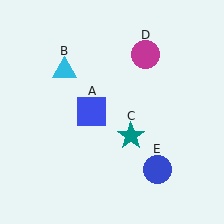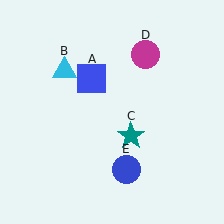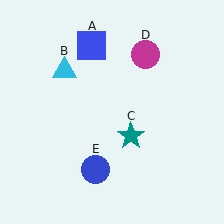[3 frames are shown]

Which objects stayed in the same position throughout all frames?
Cyan triangle (object B) and teal star (object C) and magenta circle (object D) remained stationary.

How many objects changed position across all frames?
2 objects changed position: blue square (object A), blue circle (object E).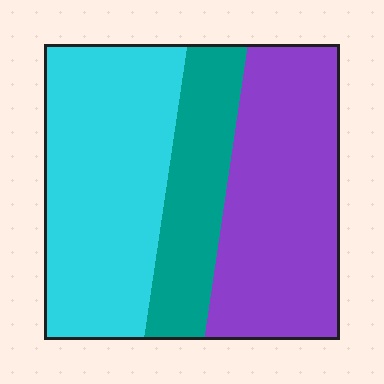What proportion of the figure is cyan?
Cyan covers about 40% of the figure.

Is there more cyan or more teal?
Cyan.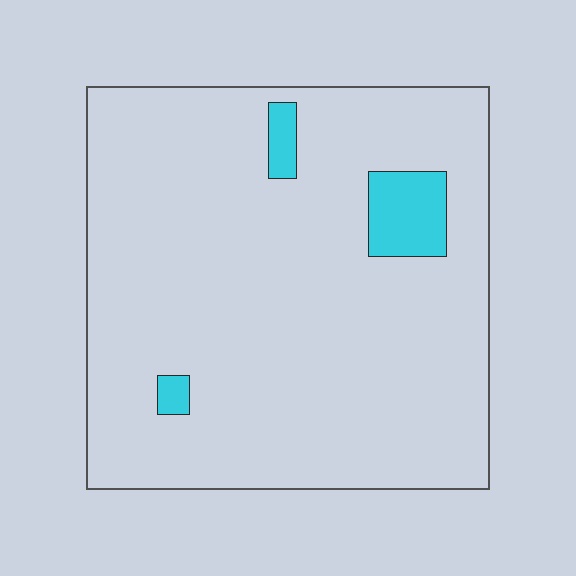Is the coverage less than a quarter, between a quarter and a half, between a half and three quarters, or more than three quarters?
Less than a quarter.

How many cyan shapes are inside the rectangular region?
3.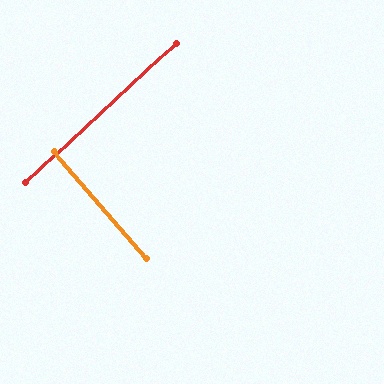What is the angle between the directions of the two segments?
Approximately 88 degrees.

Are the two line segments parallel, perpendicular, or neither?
Perpendicular — they meet at approximately 88°.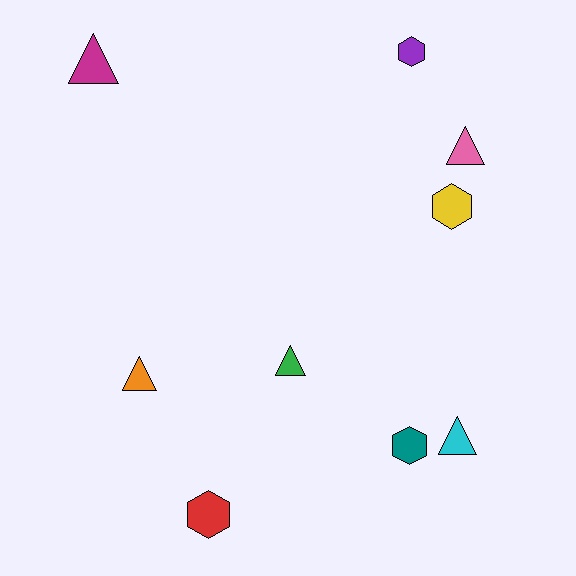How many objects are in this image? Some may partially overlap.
There are 9 objects.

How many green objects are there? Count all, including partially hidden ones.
There is 1 green object.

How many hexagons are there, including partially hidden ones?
There are 4 hexagons.